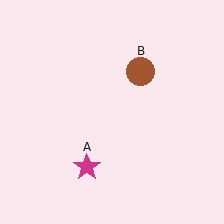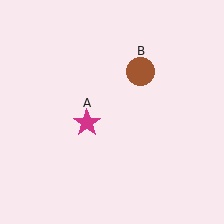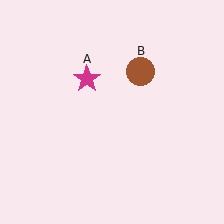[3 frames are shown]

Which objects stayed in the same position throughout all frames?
Brown circle (object B) remained stationary.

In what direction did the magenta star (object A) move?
The magenta star (object A) moved up.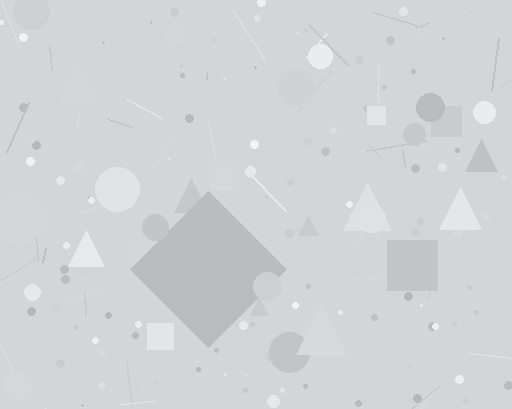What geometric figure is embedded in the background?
A diamond is embedded in the background.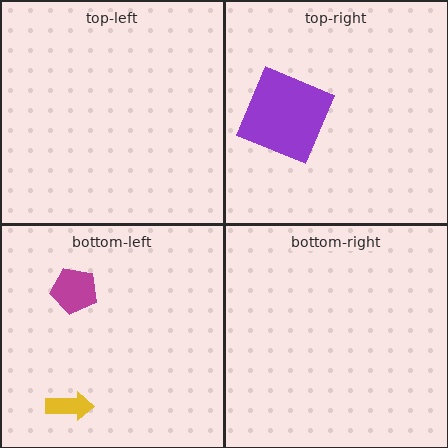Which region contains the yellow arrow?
The bottom-left region.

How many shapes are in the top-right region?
1.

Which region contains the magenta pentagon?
The bottom-left region.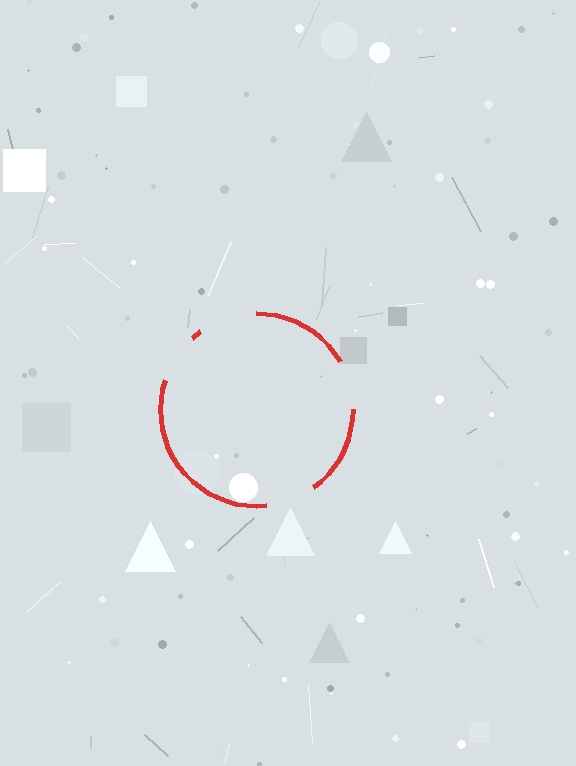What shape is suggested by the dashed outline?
The dashed outline suggests a circle.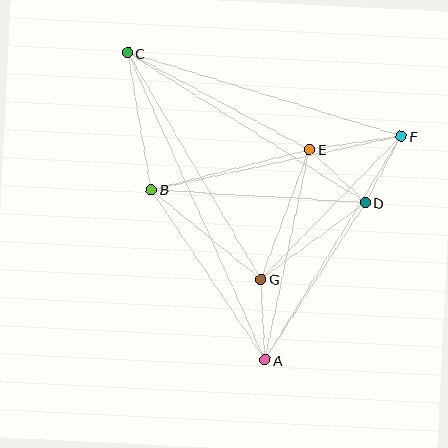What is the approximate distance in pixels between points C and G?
The distance between C and G is approximately 263 pixels.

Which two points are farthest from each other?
Points A and C are farthest from each other.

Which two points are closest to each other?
Points D and F are closest to each other.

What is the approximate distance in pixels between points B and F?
The distance between B and F is approximately 256 pixels.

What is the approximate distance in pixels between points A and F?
The distance between A and F is approximately 262 pixels.